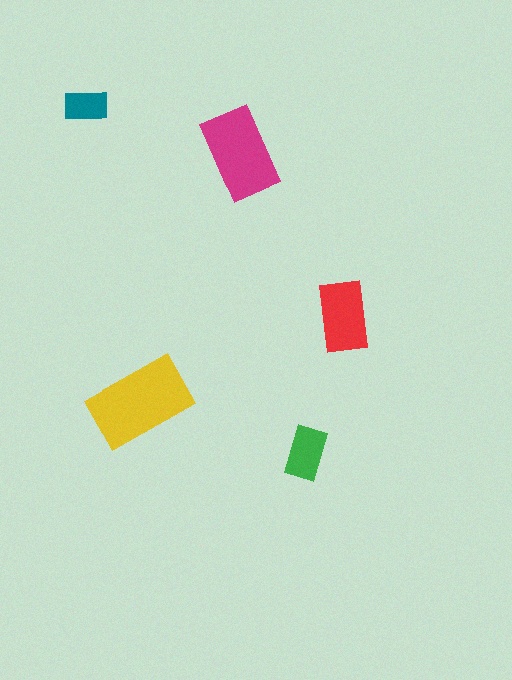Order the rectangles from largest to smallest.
the yellow one, the magenta one, the red one, the green one, the teal one.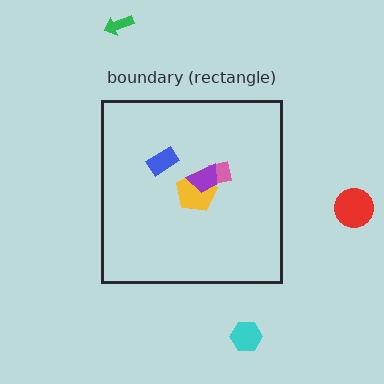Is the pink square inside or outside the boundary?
Inside.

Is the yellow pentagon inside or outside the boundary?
Inside.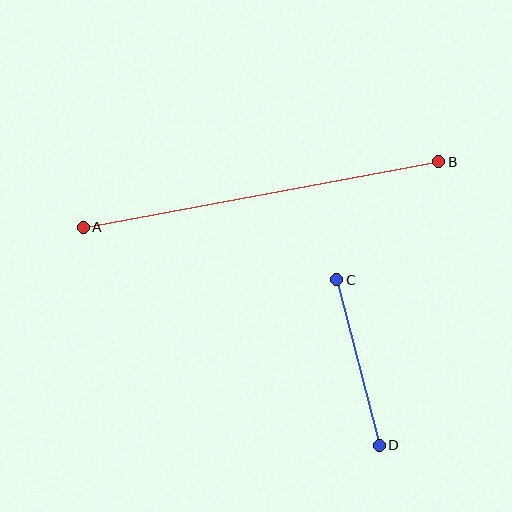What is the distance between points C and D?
The distance is approximately 171 pixels.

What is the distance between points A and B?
The distance is approximately 362 pixels.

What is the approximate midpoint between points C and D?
The midpoint is at approximately (358, 362) pixels.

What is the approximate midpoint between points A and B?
The midpoint is at approximately (261, 194) pixels.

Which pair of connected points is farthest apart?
Points A and B are farthest apart.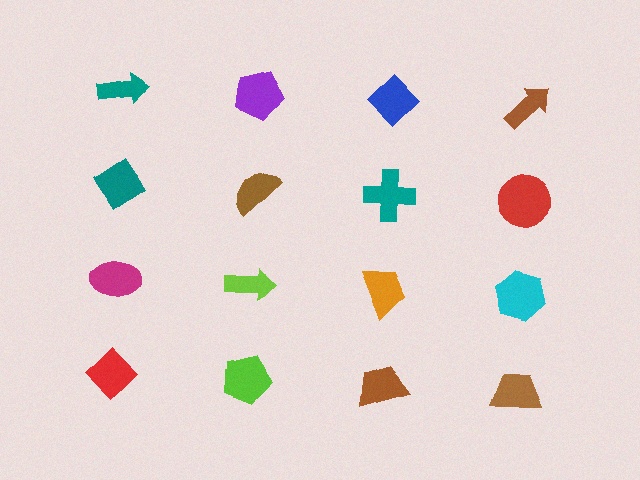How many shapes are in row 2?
4 shapes.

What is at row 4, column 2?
A lime pentagon.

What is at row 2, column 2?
A brown semicircle.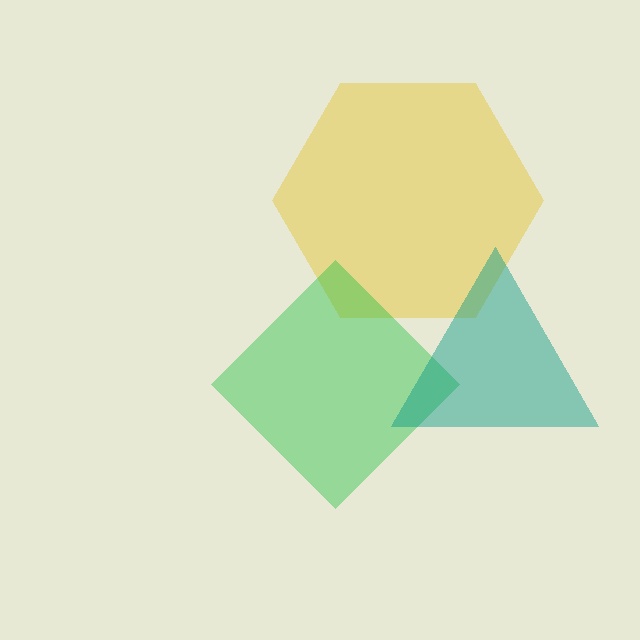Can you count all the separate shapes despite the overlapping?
Yes, there are 3 separate shapes.